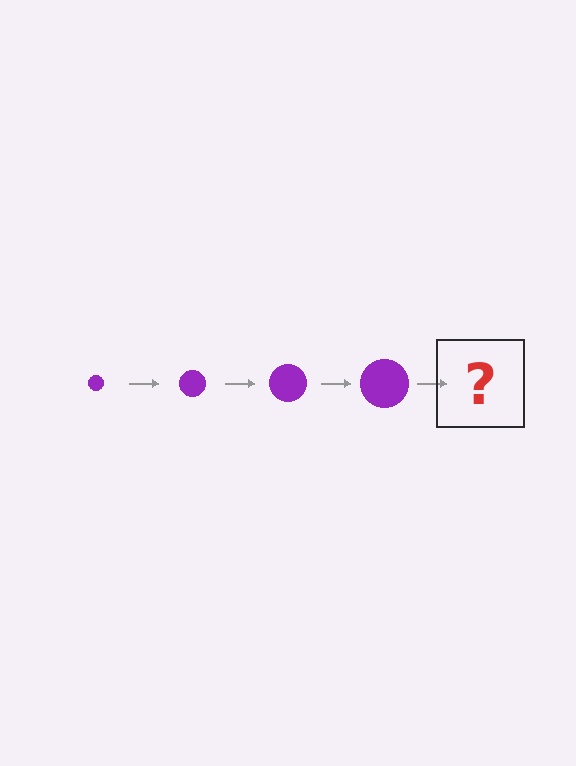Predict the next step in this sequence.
The next step is a purple circle, larger than the previous one.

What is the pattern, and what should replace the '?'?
The pattern is that the circle gets progressively larger each step. The '?' should be a purple circle, larger than the previous one.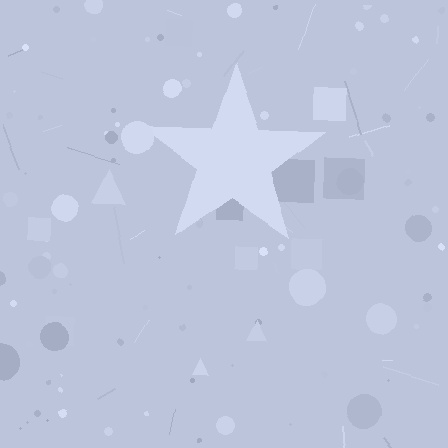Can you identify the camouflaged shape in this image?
The camouflaged shape is a star.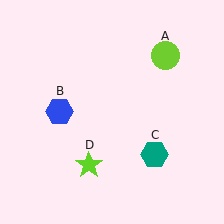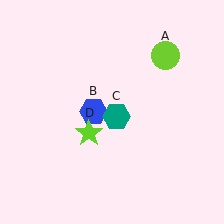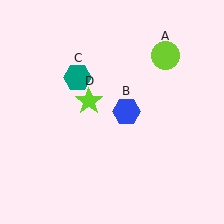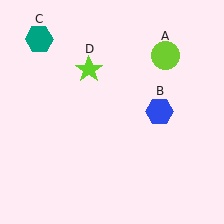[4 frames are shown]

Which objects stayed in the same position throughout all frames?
Lime circle (object A) remained stationary.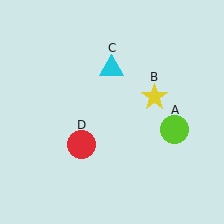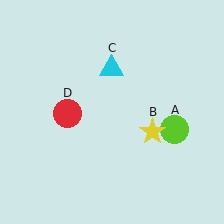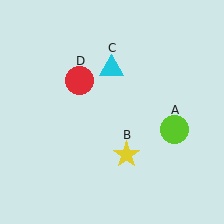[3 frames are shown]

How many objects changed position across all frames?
2 objects changed position: yellow star (object B), red circle (object D).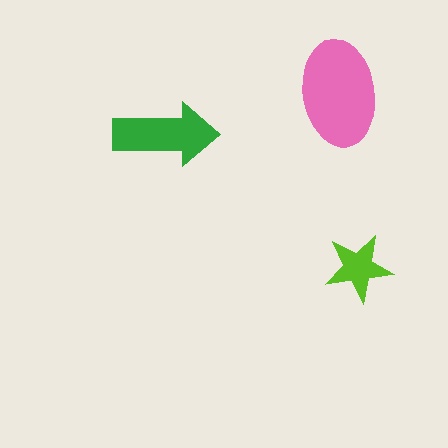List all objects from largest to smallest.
The pink ellipse, the green arrow, the lime star.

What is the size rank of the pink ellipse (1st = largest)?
1st.